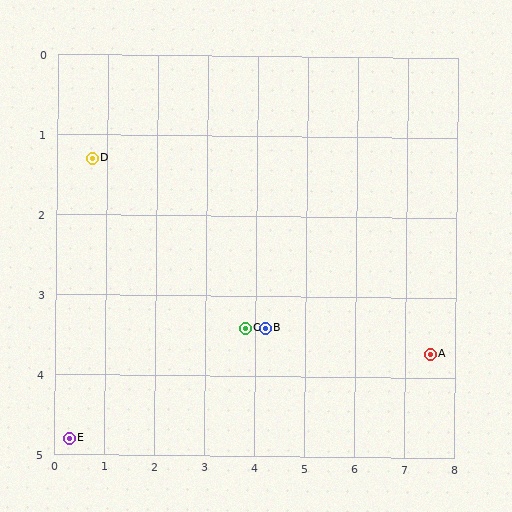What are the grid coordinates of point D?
Point D is at approximately (0.7, 1.3).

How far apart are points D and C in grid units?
Points D and C are about 3.7 grid units apart.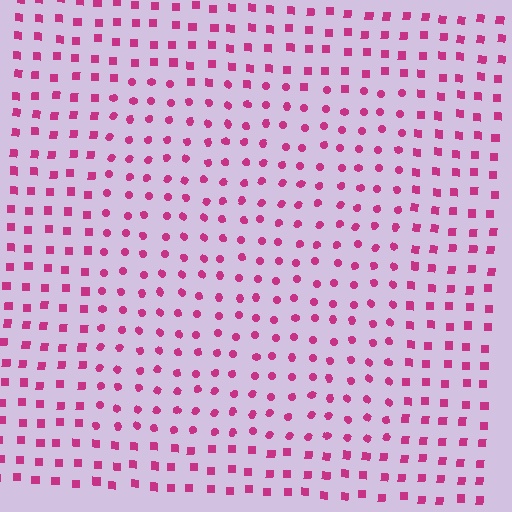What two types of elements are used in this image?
The image uses circles inside the rectangle region and squares outside it.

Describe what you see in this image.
The image is filled with small magenta elements arranged in a uniform grid. A rectangle-shaped region contains circles, while the surrounding area contains squares. The boundary is defined purely by the change in element shape.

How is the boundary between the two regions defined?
The boundary is defined by a change in element shape: circles inside vs. squares outside. All elements share the same color and spacing.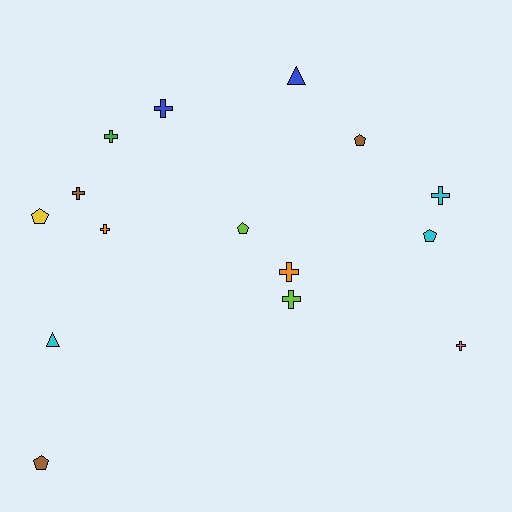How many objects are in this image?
There are 15 objects.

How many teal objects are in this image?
There are no teal objects.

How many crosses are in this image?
There are 8 crosses.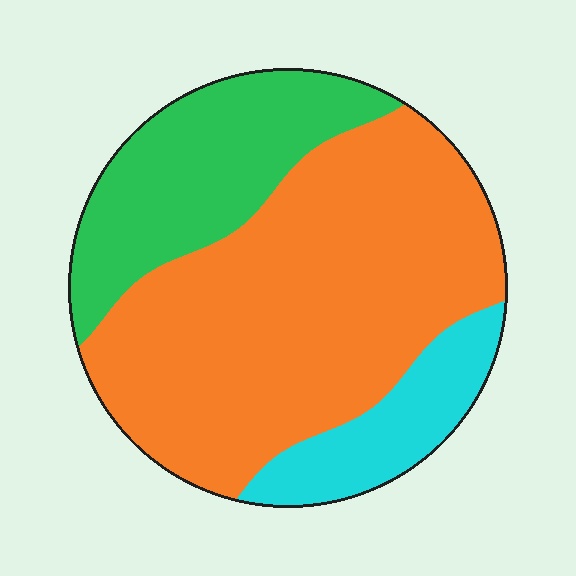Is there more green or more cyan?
Green.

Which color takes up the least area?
Cyan, at roughly 15%.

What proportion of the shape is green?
Green covers about 25% of the shape.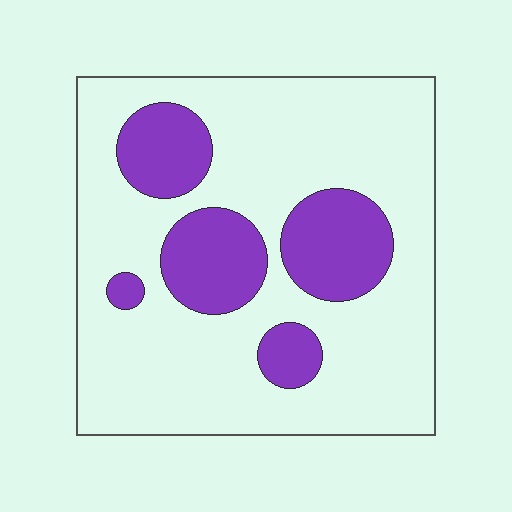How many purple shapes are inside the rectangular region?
5.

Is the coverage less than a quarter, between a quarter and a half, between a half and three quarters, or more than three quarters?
Less than a quarter.